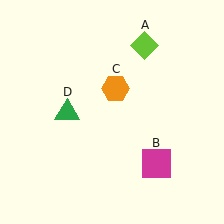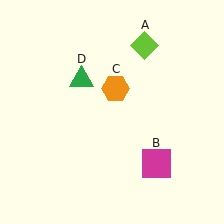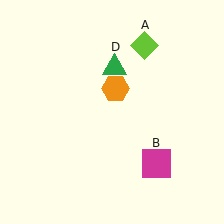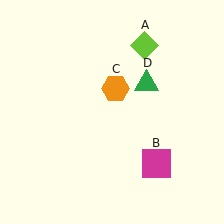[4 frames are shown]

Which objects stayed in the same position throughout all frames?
Lime diamond (object A) and magenta square (object B) and orange hexagon (object C) remained stationary.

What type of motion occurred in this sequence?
The green triangle (object D) rotated clockwise around the center of the scene.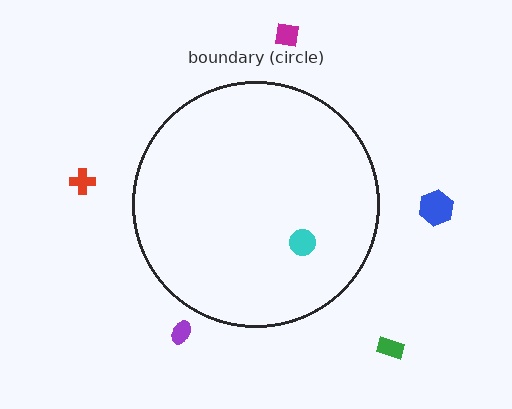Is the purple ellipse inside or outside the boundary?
Outside.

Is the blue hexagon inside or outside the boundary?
Outside.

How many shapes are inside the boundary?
1 inside, 5 outside.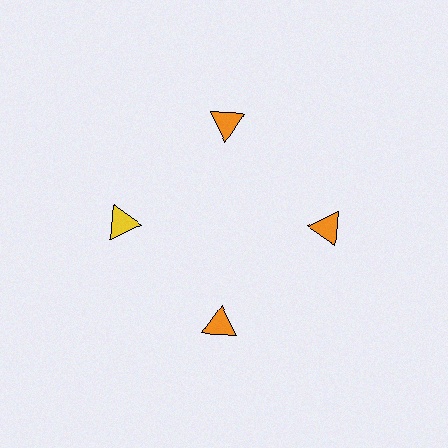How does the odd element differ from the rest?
It has a different color: yellow instead of orange.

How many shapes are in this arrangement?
There are 4 shapes arranged in a ring pattern.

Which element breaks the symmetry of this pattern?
The yellow triangle at roughly the 9 o'clock position breaks the symmetry. All other shapes are orange triangles.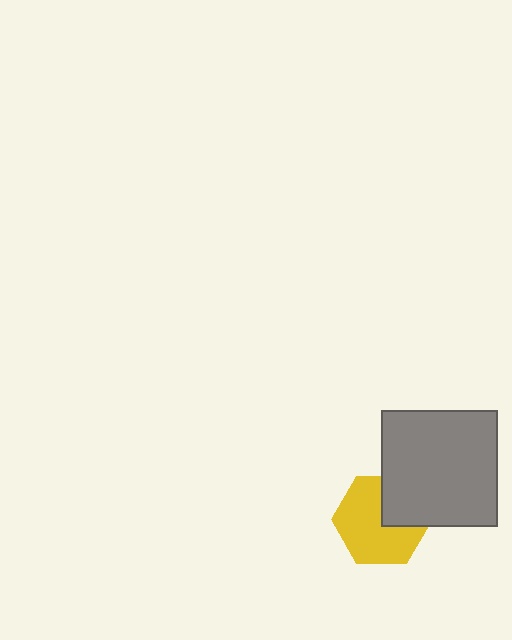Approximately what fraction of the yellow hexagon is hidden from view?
Roughly 31% of the yellow hexagon is hidden behind the gray square.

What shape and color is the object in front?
The object in front is a gray square.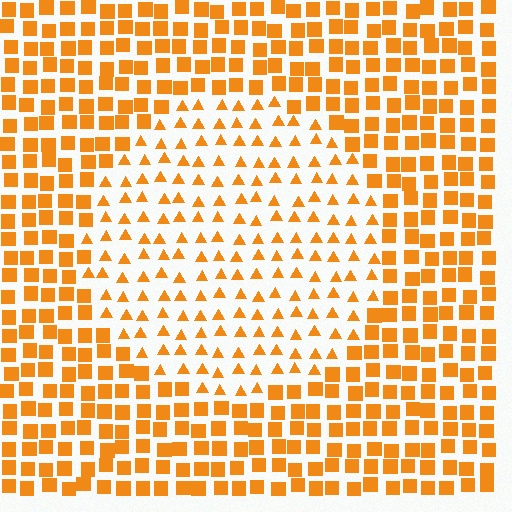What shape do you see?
I see a circle.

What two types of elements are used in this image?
The image uses triangles inside the circle region and squares outside it.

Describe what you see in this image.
The image is filled with small orange elements arranged in a uniform grid. A circle-shaped region contains triangles, while the surrounding area contains squares. The boundary is defined purely by the change in element shape.